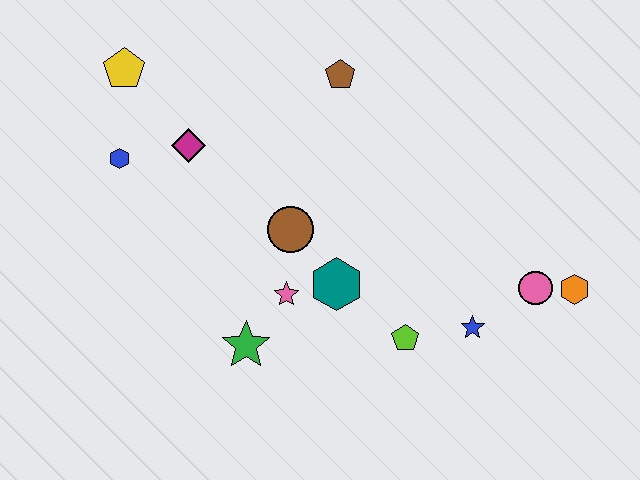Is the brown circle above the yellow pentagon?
No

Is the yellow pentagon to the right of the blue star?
No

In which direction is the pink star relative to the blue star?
The pink star is to the left of the blue star.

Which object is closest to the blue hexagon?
The magenta diamond is closest to the blue hexagon.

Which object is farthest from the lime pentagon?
The yellow pentagon is farthest from the lime pentagon.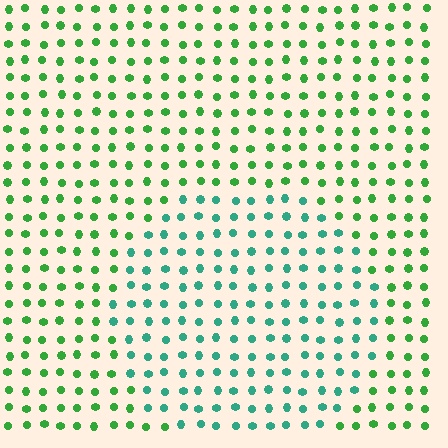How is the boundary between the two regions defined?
The boundary is defined purely by a slight shift in hue (about 39 degrees). Spacing, size, and orientation are identical on both sides.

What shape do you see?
I see a circle.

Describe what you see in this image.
The image is filled with small green elements in a uniform arrangement. A circle-shaped region is visible where the elements are tinted to a slightly different hue, forming a subtle color boundary.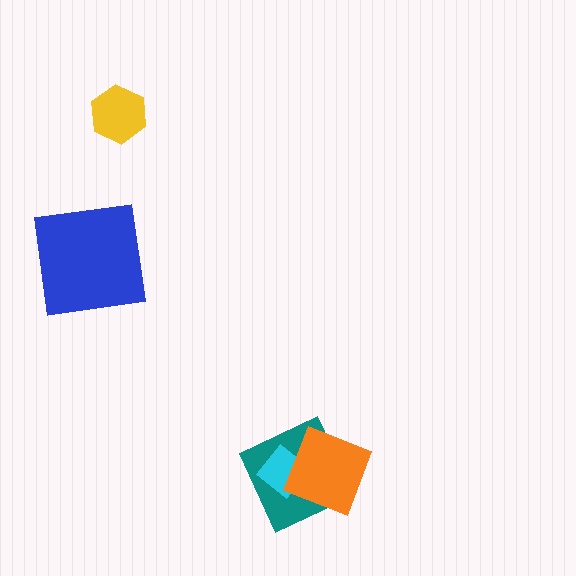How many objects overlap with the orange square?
2 objects overlap with the orange square.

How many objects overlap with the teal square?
2 objects overlap with the teal square.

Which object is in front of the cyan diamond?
The orange square is in front of the cyan diamond.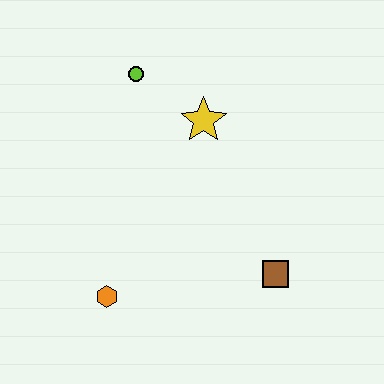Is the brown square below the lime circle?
Yes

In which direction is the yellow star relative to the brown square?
The yellow star is above the brown square.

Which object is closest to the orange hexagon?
The brown square is closest to the orange hexagon.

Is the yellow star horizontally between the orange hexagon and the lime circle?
No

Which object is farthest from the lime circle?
The brown square is farthest from the lime circle.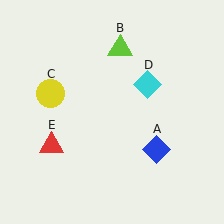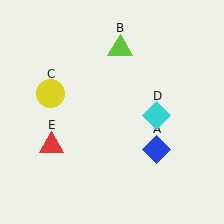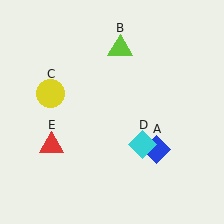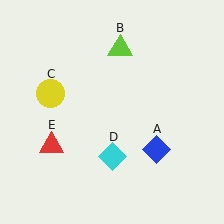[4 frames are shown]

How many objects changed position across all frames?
1 object changed position: cyan diamond (object D).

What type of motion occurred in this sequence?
The cyan diamond (object D) rotated clockwise around the center of the scene.